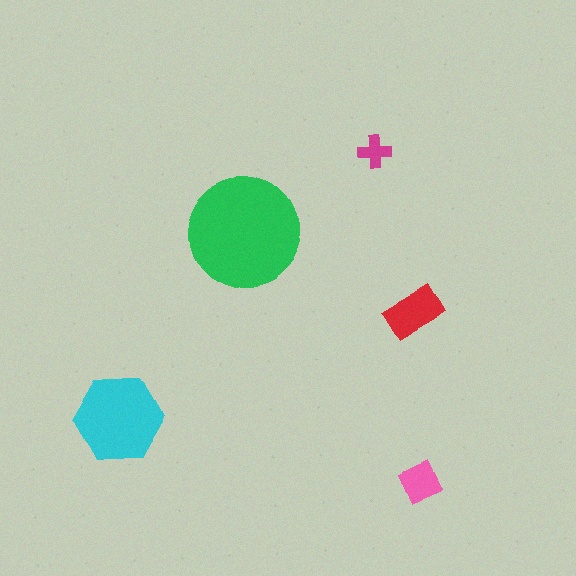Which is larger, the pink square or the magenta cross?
The pink square.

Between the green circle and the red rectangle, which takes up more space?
The green circle.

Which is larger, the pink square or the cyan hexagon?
The cyan hexagon.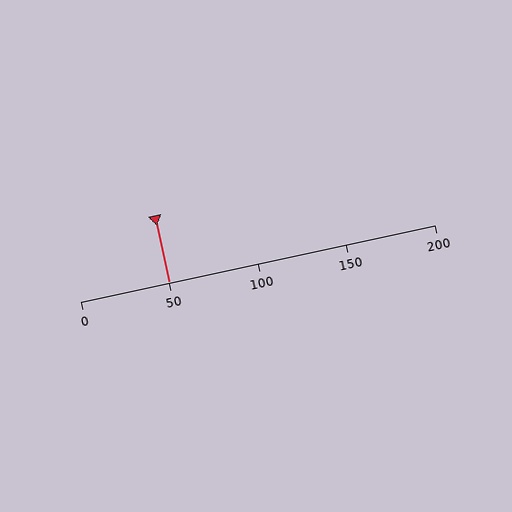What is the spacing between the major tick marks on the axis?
The major ticks are spaced 50 apart.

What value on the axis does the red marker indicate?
The marker indicates approximately 50.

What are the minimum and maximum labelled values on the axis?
The axis runs from 0 to 200.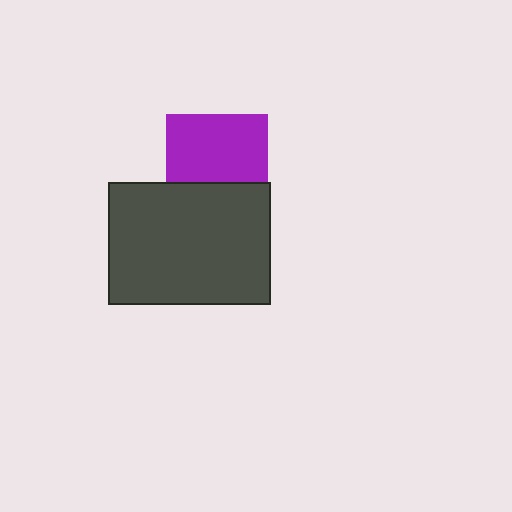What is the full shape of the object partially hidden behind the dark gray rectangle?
The partially hidden object is a purple square.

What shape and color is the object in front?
The object in front is a dark gray rectangle.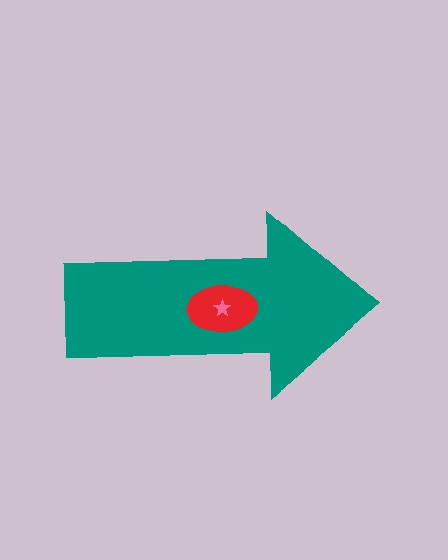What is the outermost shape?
The teal arrow.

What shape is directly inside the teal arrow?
The red ellipse.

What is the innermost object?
The pink star.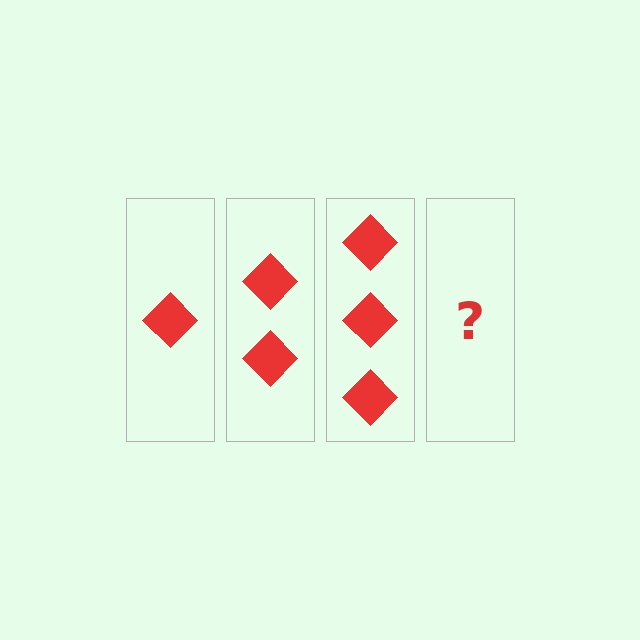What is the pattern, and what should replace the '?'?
The pattern is that each step adds one more diamond. The '?' should be 4 diamonds.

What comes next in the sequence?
The next element should be 4 diamonds.